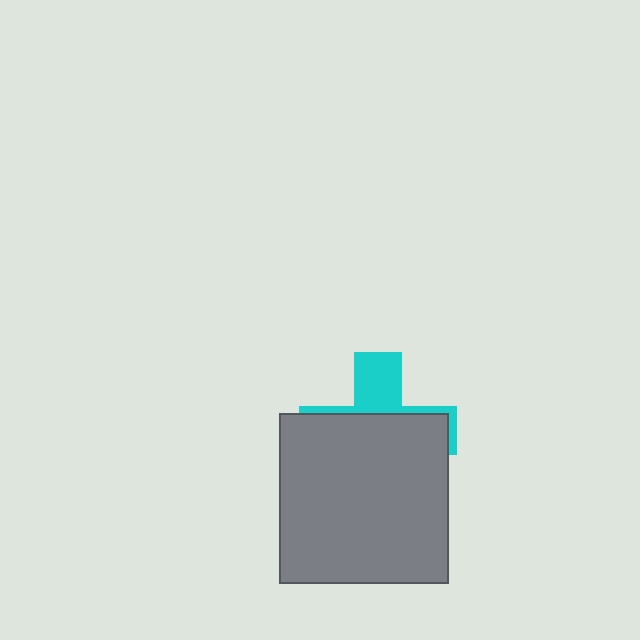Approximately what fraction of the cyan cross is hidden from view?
Roughly 68% of the cyan cross is hidden behind the gray square.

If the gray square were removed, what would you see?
You would see the complete cyan cross.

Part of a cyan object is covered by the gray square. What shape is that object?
It is a cross.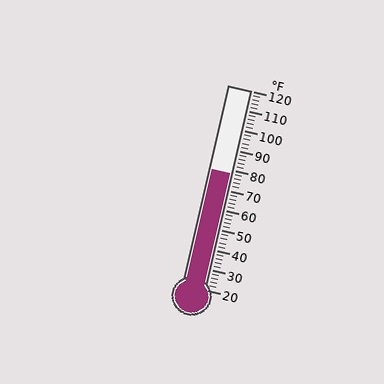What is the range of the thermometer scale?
The thermometer scale ranges from 20°F to 120°F.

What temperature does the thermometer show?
The thermometer shows approximately 78°F.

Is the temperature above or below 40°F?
The temperature is above 40°F.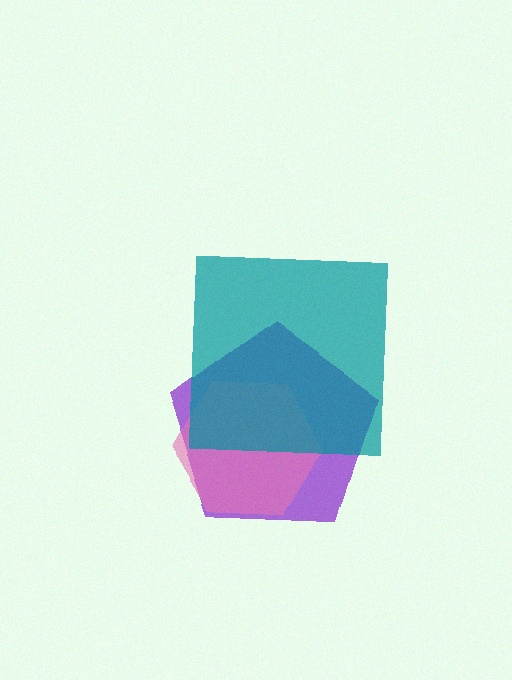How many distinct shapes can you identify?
There are 3 distinct shapes: a purple pentagon, a pink hexagon, a teal square.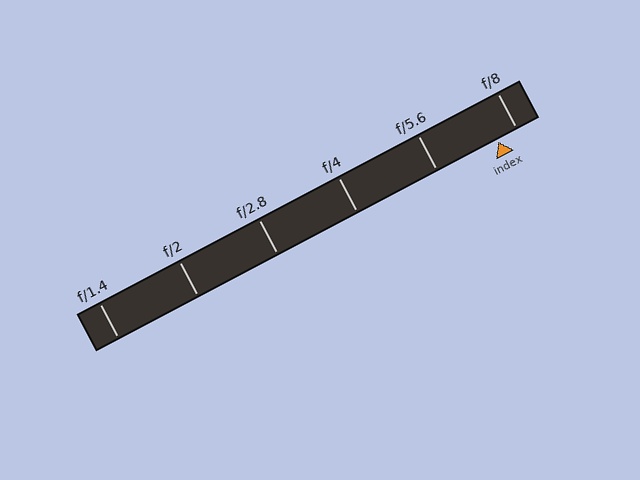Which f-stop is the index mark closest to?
The index mark is closest to f/8.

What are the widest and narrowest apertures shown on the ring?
The widest aperture shown is f/1.4 and the narrowest is f/8.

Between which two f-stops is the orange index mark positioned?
The index mark is between f/5.6 and f/8.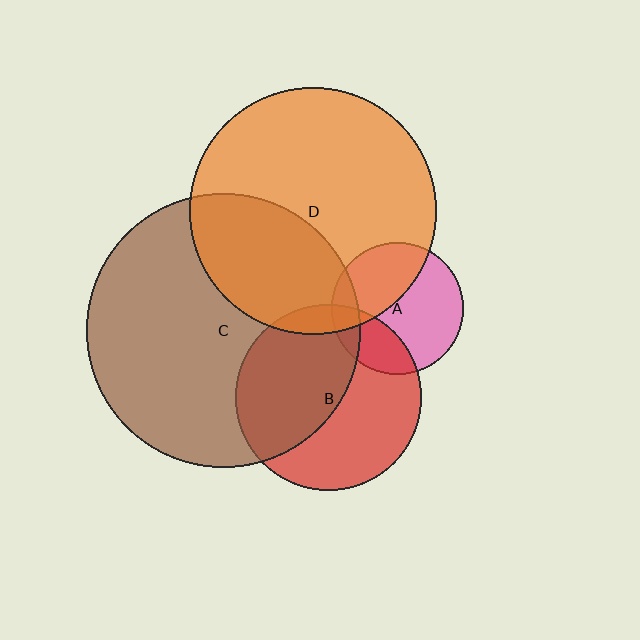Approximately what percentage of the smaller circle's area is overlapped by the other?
Approximately 40%.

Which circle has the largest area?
Circle C (brown).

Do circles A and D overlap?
Yes.